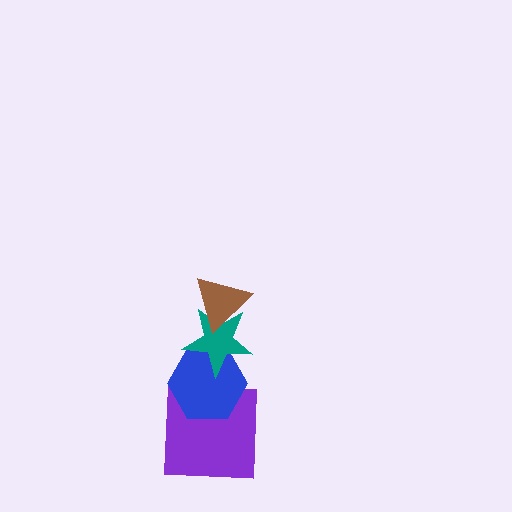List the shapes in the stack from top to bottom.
From top to bottom: the brown triangle, the teal star, the blue hexagon, the purple square.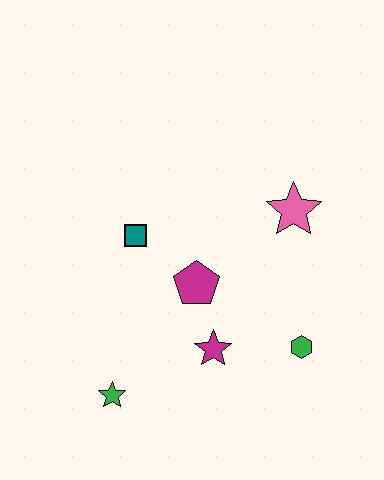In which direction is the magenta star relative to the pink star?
The magenta star is below the pink star.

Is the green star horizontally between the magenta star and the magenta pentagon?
No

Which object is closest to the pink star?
The magenta pentagon is closest to the pink star.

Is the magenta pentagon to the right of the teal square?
Yes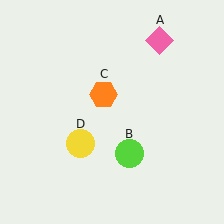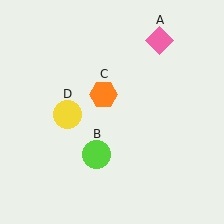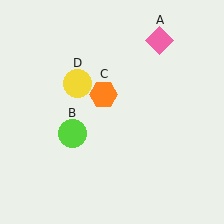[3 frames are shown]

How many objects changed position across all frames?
2 objects changed position: lime circle (object B), yellow circle (object D).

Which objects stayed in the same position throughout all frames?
Pink diamond (object A) and orange hexagon (object C) remained stationary.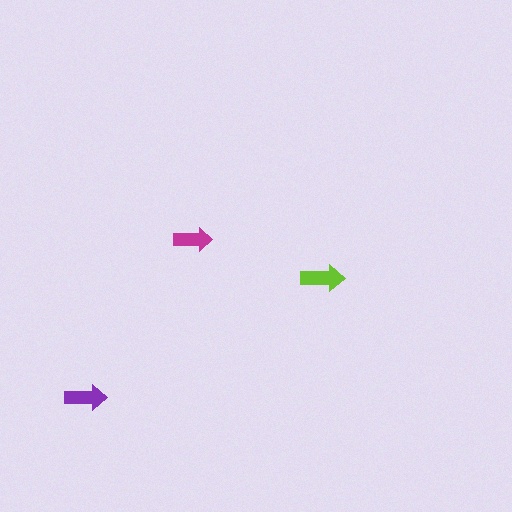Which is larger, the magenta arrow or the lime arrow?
The lime one.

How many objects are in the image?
There are 3 objects in the image.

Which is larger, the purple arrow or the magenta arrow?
The purple one.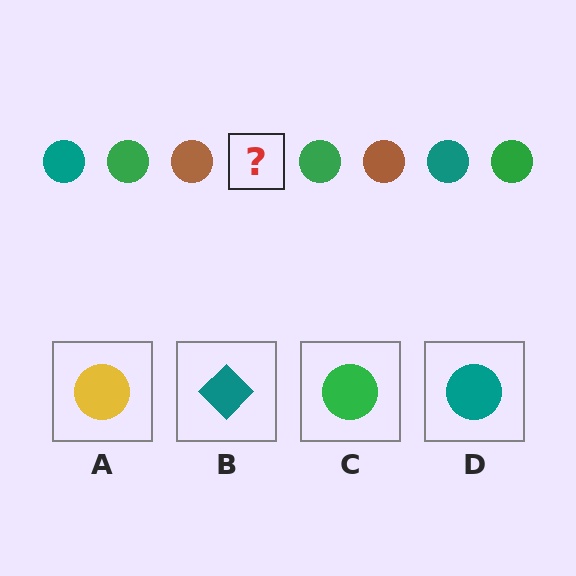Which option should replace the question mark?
Option D.